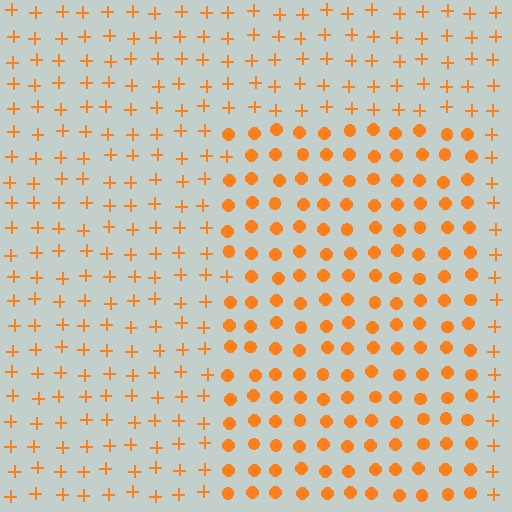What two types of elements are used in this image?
The image uses circles inside the rectangle region and plus signs outside it.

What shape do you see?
I see a rectangle.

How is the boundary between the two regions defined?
The boundary is defined by a change in element shape: circles inside vs. plus signs outside. All elements share the same color and spacing.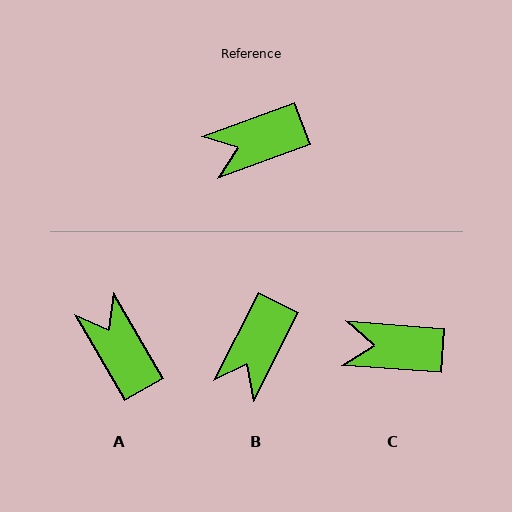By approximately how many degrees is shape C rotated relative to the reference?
Approximately 25 degrees clockwise.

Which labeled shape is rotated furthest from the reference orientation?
A, about 80 degrees away.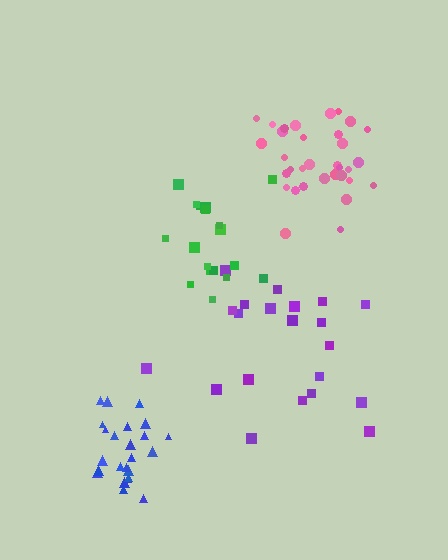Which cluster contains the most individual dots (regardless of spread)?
Pink (33).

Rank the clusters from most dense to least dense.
blue, pink, green, purple.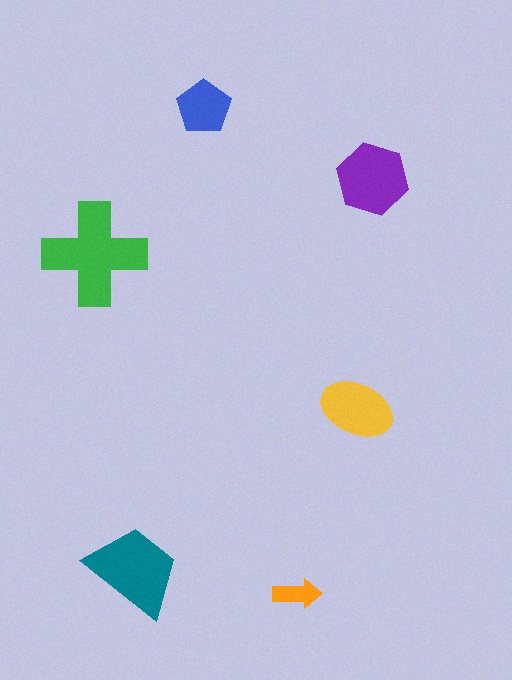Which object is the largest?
The green cross.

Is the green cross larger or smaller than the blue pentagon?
Larger.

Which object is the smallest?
The orange arrow.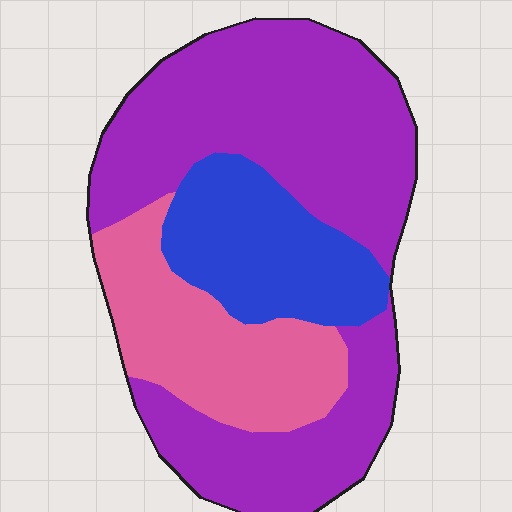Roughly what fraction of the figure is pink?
Pink takes up between a sixth and a third of the figure.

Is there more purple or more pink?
Purple.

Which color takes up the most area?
Purple, at roughly 55%.